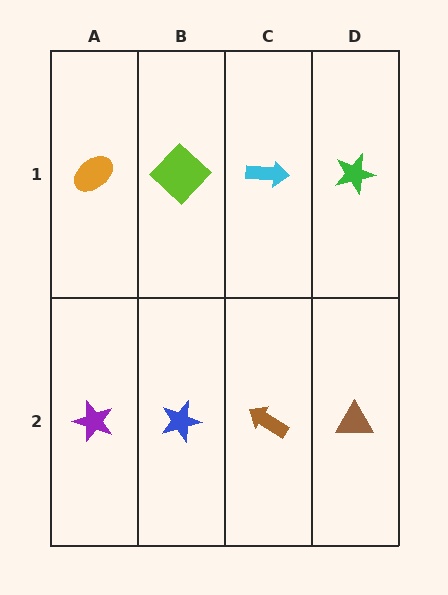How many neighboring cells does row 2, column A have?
2.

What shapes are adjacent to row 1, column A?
A purple star (row 2, column A), a lime diamond (row 1, column B).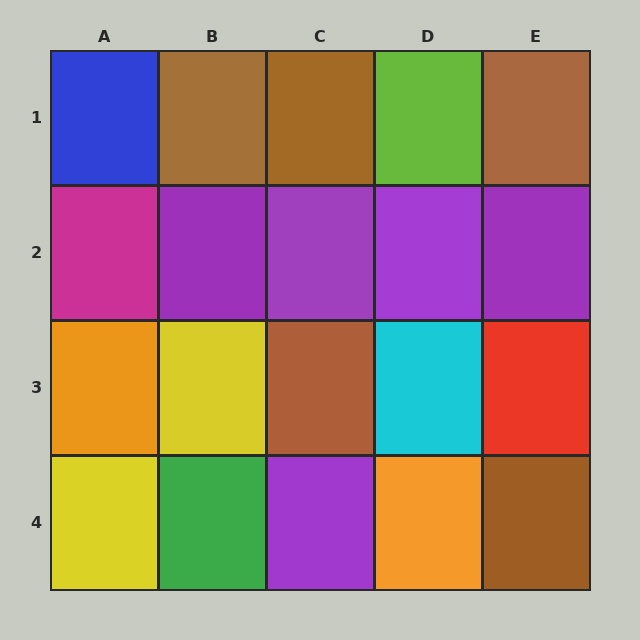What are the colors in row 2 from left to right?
Magenta, purple, purple, purple, purple.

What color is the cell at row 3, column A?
Orange.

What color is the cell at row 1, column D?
Lime.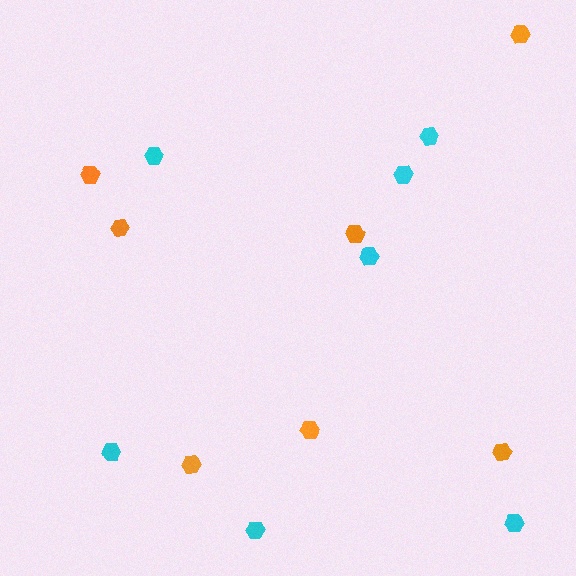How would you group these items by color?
There are 2 groups: one group of cyan hexagons (7) and one group of orange hexagons (7).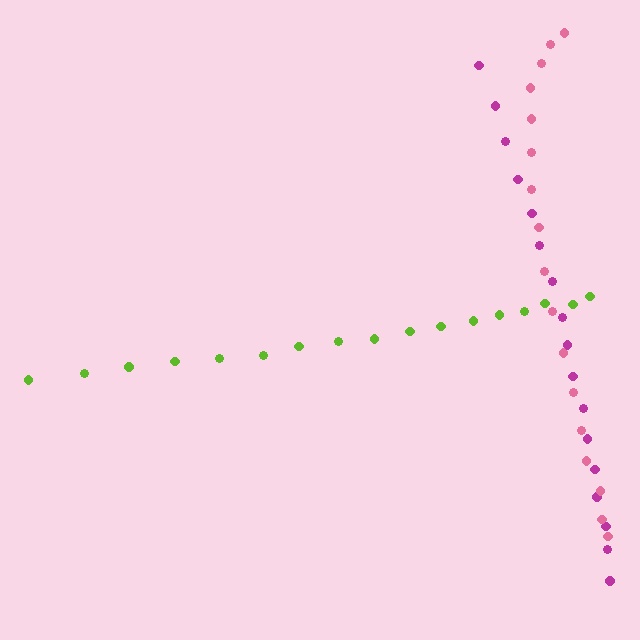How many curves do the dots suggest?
There are 3 distinct paths.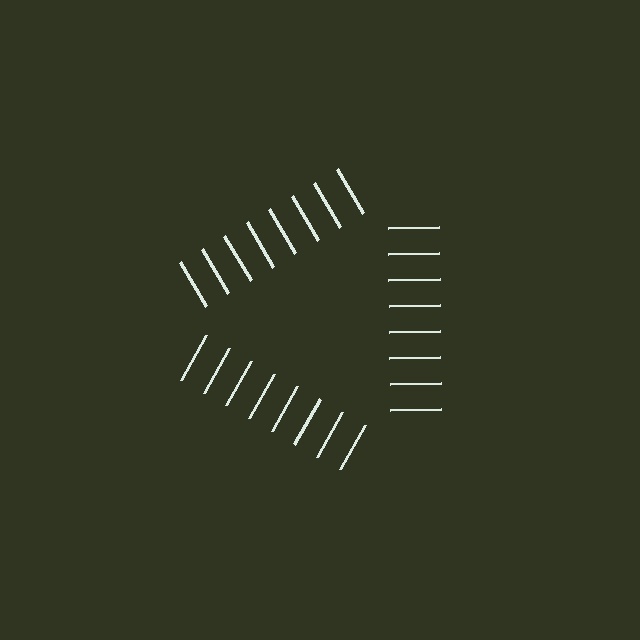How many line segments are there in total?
24 — 8 along each of the 3 edges.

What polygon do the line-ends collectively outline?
An illusory triangle — the line segments terminate on its edges but no continuous stroke is drawn.